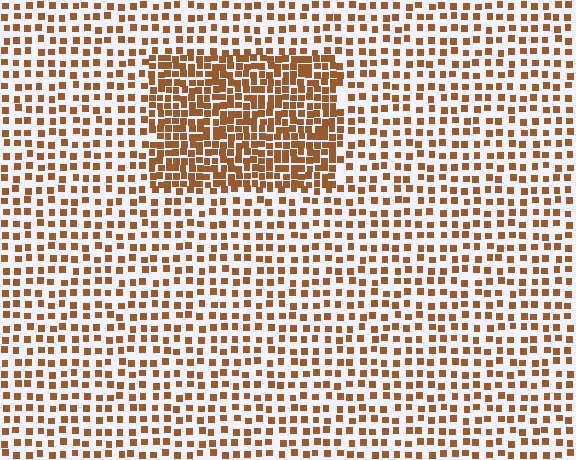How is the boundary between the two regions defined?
The boundary is defined by a change in element density (approximately 2.2x ratio). All elements are the same color, size, and shape.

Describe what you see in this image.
The image contains small brown elements arranged at two different densities. A rectangle-shaped region is visible where the elements are more densely packed than the surrounding area.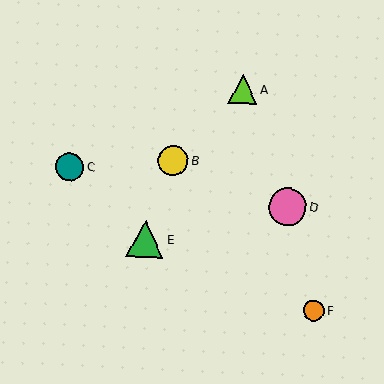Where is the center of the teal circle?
The center of the teal circle is at (70, 167).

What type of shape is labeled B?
Shape B is a yellow circle.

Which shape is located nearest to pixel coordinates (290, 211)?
The pink circle (labeled D) at (287, 207) is nearest to that location.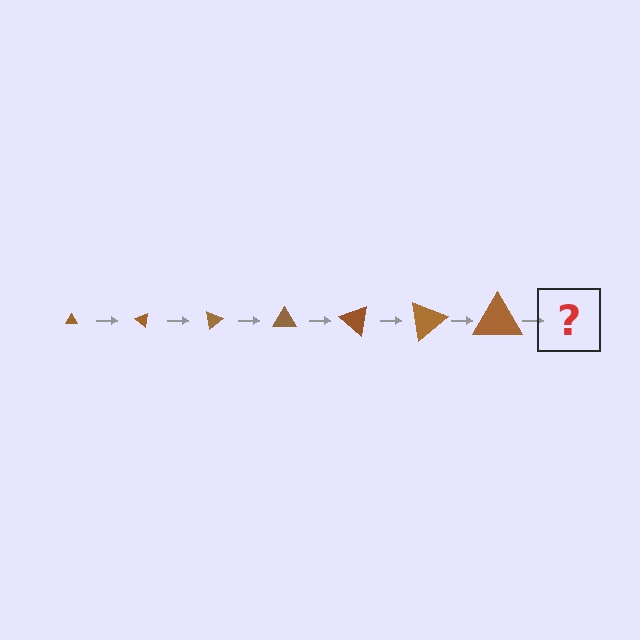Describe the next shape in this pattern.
It should be a triangle, larger than the previous one and rotated 280 degrees from the start.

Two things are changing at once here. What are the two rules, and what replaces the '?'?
The two rules are that the triangle grows larger each step and it rotates 40 degrees each step. The '?' should be a triangle, larger than the previous one and rotated 280 degrees from the start.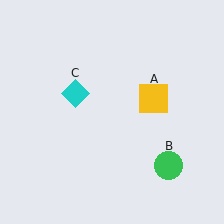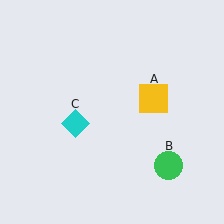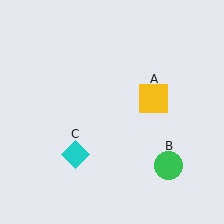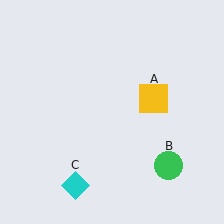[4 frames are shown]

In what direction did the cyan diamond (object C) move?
The cyan diamond (object C) moved down.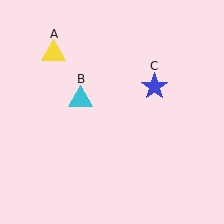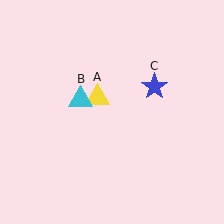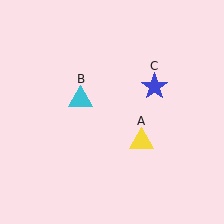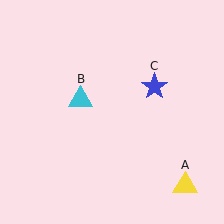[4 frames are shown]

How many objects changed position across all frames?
1 object changed position: yellow triangle (object A).